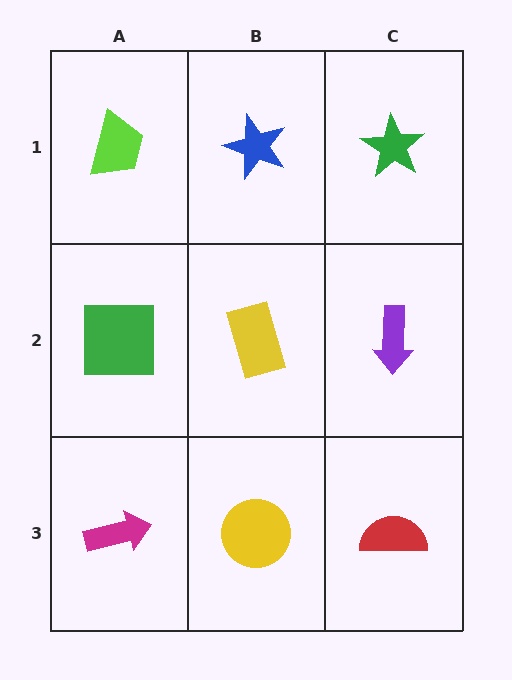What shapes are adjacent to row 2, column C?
A green star (row 1, column C), a red semicircle (row 3, column C), a yellow rectangle (row 2, column B).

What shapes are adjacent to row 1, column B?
A yellow rectangle (row 2, column B), a lime trapezoid (row 1, column A), a green star (row 1, column C).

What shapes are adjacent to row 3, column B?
A yellow rectangle (row 2, column B), a magenta arrow (row 3, column A), a red semicircle (row 3, column C).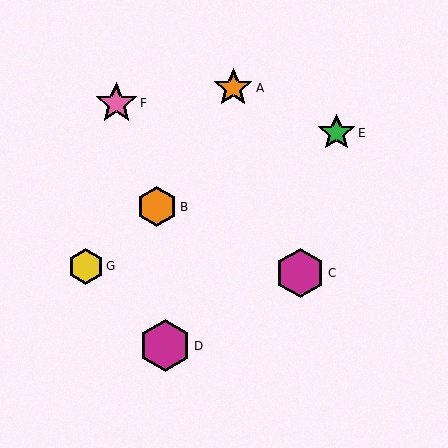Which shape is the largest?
The magenta hexagon (labeled D) is the largest.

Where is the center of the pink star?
The center of the pink star is at (116, 103).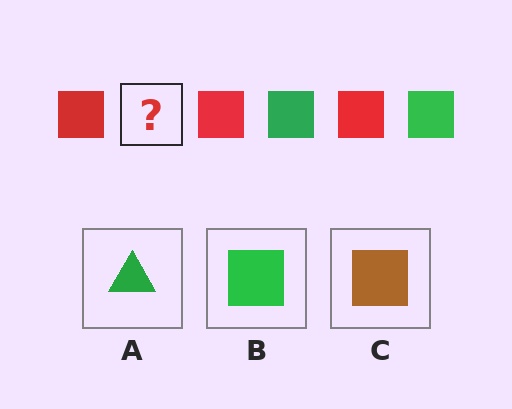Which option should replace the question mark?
Option B.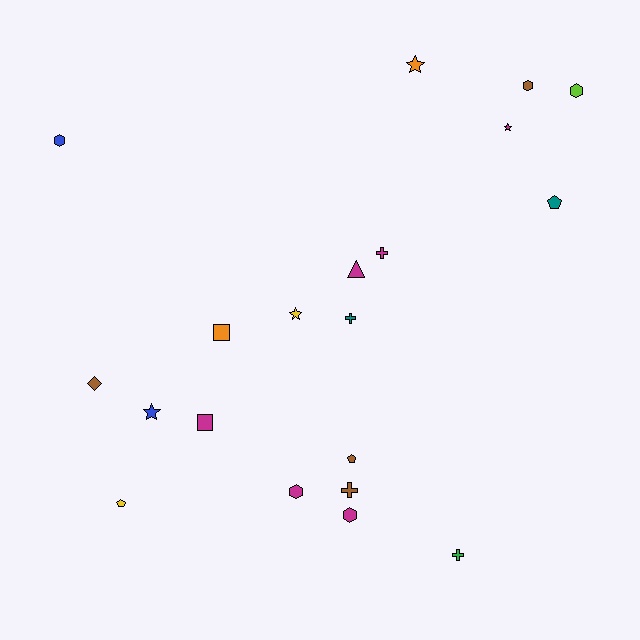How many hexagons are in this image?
There are 5 hexagons.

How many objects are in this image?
There are 20 objects.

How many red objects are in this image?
There are no red objects.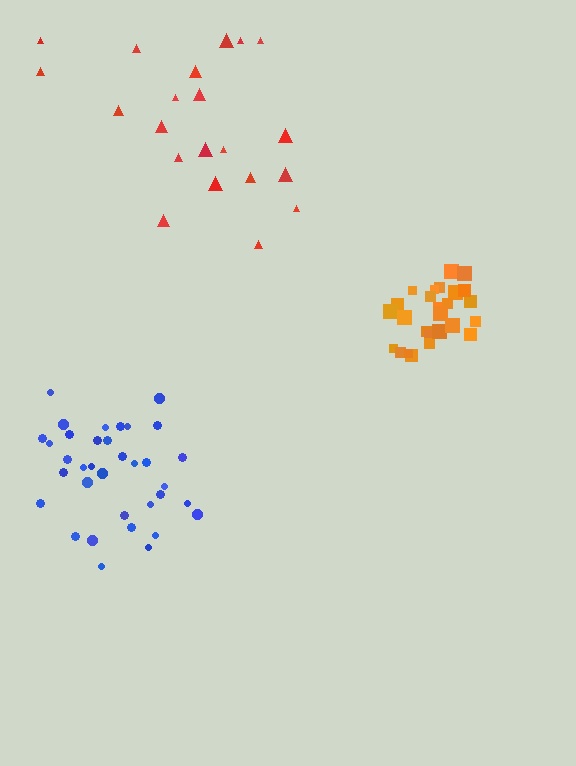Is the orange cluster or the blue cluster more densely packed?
Orange.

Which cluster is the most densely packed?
Orange.